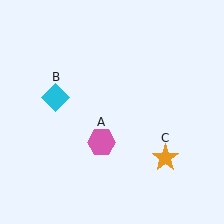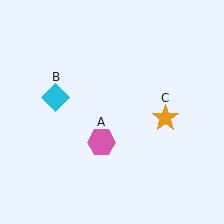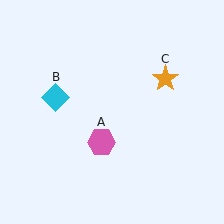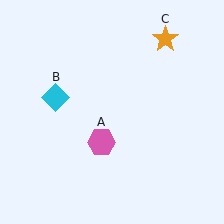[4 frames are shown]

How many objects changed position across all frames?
1 object changed position: orange star (object C).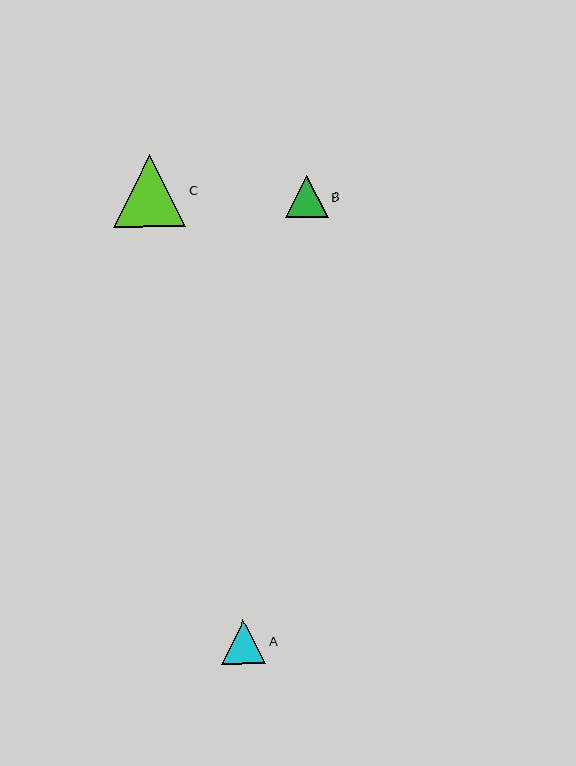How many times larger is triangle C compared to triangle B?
Triangle C is approximately 1.7 times the size of triangle B.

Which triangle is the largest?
Triangle C is the largest with a size of approximately 72 pixels.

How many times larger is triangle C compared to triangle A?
Triangle C is approximately 1.6 times the size of triangle A.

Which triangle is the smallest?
Triangle B is the smallest with a size of approximately 43 pixels.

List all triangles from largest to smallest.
From largest to smallest: C, A, B.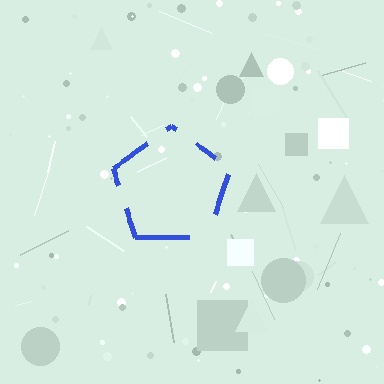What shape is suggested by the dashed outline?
The dashed outline suggests a pentagon.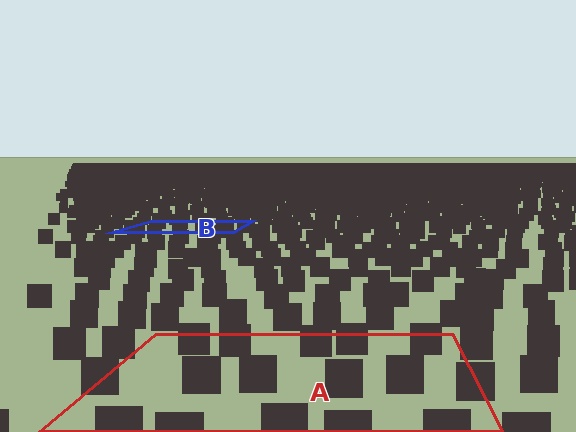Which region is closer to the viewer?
Region A is closer. The texture elements there are larger and more spread out.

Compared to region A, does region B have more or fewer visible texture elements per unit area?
Region B has more texture elements per unit area — they are packed more densely because it is farther away.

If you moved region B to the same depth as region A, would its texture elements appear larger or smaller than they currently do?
They would appear larger. At a closer depth, the same texture elements are projected at a bigger on-screen size.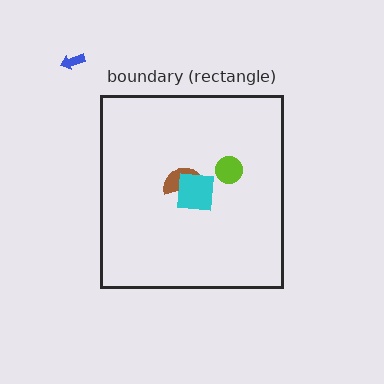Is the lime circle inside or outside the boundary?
Inside.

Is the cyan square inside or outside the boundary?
Inside.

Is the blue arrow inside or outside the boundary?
Outside.